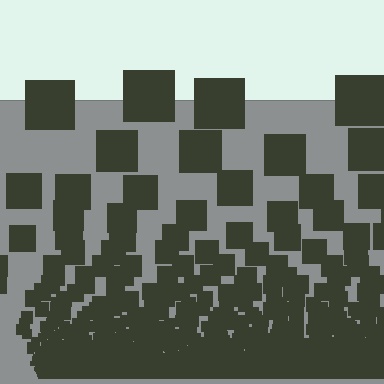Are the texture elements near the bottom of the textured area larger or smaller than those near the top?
Smaller. The gradient is inverted — elements near the bottom are smaller and denser.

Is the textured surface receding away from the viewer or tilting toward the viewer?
The surface appears to tilt toward the viewer. Texture elements get larger and sparser toward the top.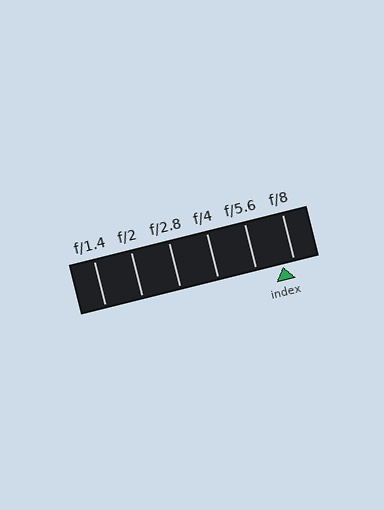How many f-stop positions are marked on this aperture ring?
There are 6 f-stop positions marked.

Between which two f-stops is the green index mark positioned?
The index mark is between f/5.6 and f/8.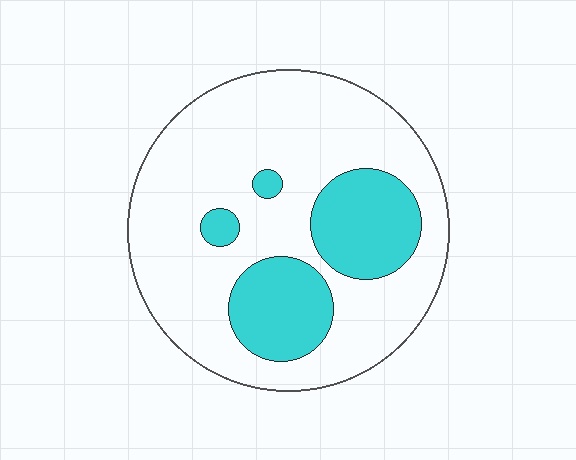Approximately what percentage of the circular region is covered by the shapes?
Approximately 25%.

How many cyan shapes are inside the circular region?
4.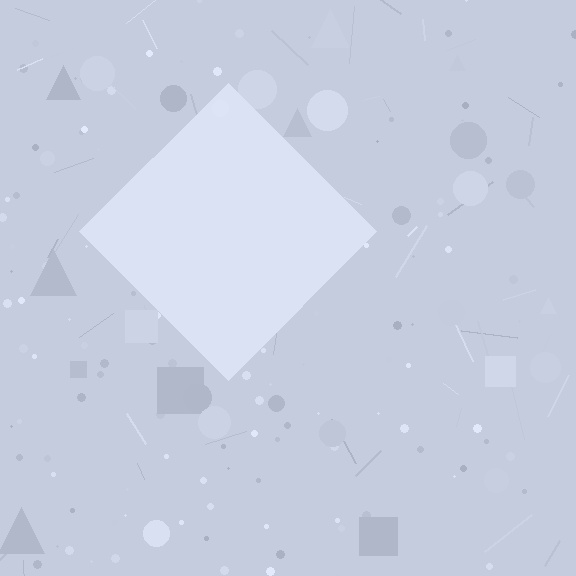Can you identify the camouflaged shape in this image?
The camouflaged shape is a diamond.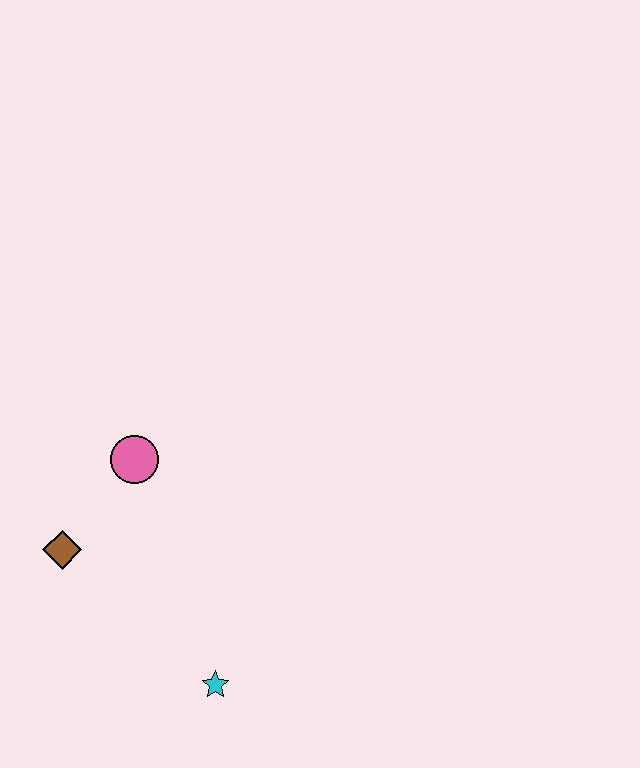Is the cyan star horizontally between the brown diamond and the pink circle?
No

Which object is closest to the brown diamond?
The pink circle is closest to the brown diamond.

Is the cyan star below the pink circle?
Yes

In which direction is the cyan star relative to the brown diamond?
The cyan star is to the right of the brown diamond.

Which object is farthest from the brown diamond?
The cyan star is farthest from the brown diamond.